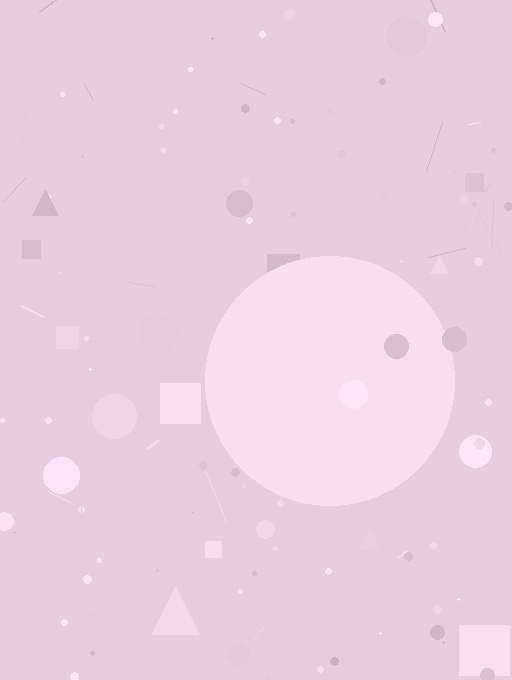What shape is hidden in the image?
A circle is hidden in the image.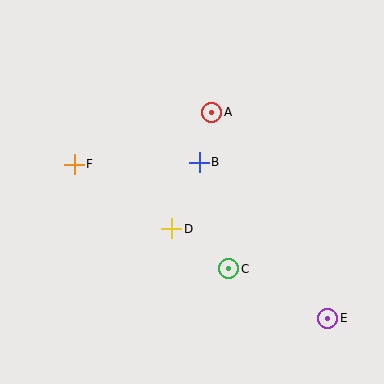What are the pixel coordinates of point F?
Point F is at (74, 164).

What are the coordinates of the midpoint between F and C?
The midpoint between F and C is at (151, 217).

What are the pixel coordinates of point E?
Point E is at (328, 318).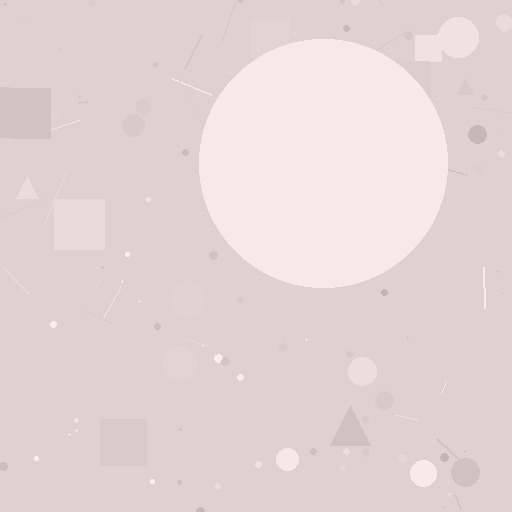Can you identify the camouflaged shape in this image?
The camouflaged shape is a circle.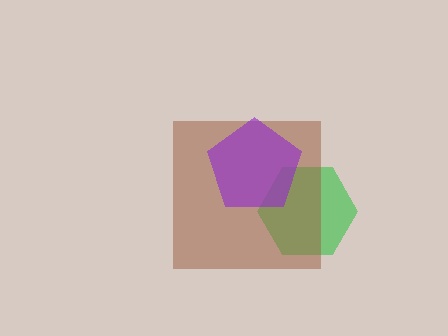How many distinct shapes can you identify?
There are 3 distinct shapes: a green hexagon, a brown square, a purple pentagon.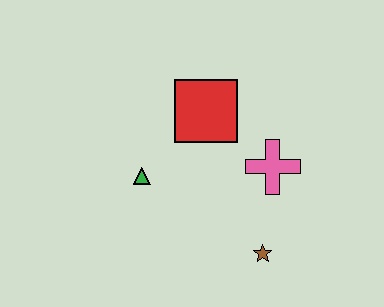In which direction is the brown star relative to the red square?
The brown star is below the red square.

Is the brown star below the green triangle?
Yes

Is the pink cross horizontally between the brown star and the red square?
No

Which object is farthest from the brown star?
The red square is farthest from the brown star.